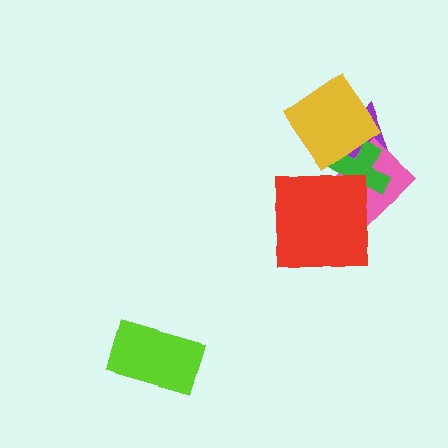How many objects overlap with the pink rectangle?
4 objects overlap with the pink rectangle.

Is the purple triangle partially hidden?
Yes, it is partially covered by another shape.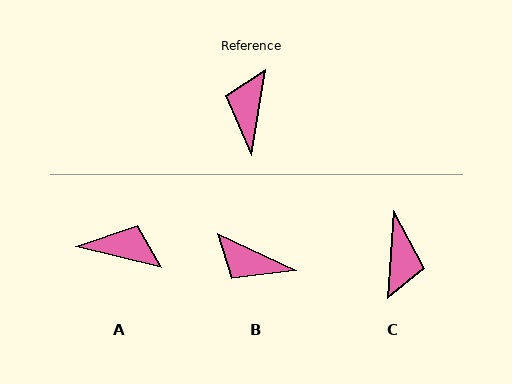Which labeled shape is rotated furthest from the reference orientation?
C, about 175 degrees away.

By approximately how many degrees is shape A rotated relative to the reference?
Approximately 95 degrees clockwise.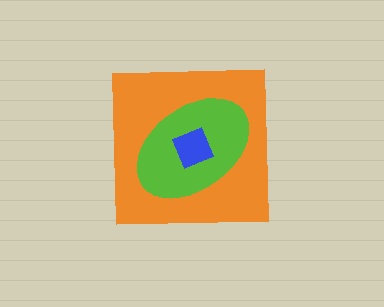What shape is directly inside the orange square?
The lime ellipse.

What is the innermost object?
The blue square.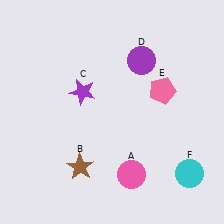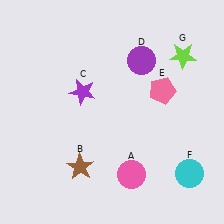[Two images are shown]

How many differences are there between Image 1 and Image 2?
There is 1 difference between the two images.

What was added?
A lime star (G) was added in Image 2.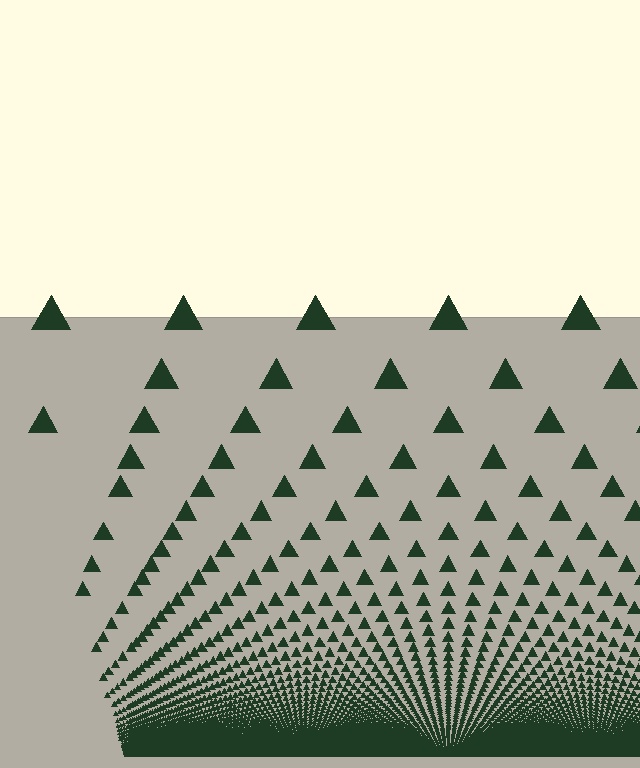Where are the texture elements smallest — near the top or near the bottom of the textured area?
Near the bottom.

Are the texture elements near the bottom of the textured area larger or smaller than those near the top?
Smaller. The gradient is inverted — elements near the bottom are smaller and denser.